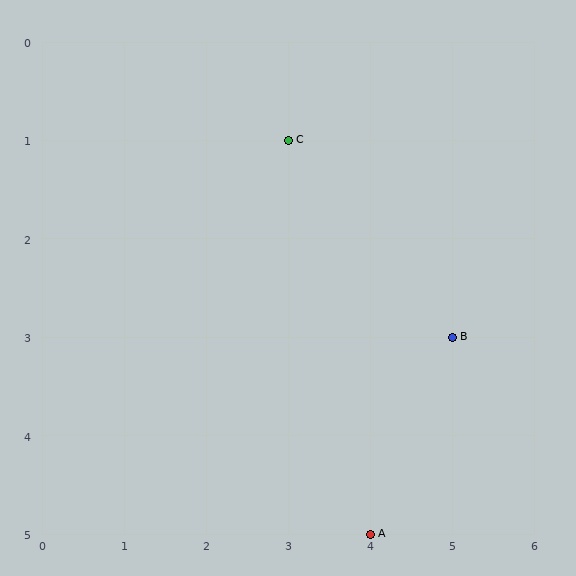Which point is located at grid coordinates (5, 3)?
Point B is at (5, 3).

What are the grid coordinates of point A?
Point A is at grid coordinates (4, 5).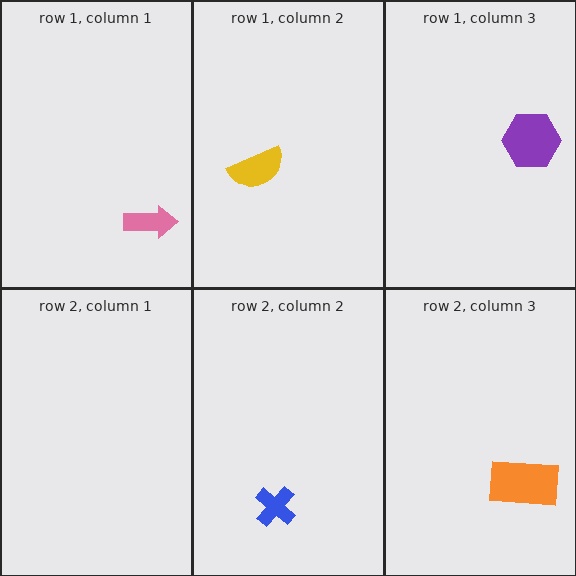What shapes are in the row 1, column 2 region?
The yellow semicircle.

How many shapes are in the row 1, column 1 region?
1.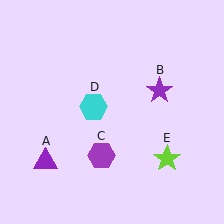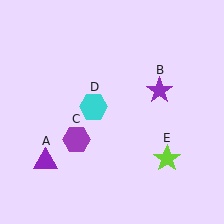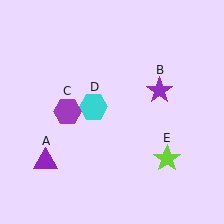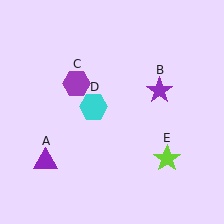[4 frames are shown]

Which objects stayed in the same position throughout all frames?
Purple triangle (object A) and purple star (object B) and cyan hexagon (object D) and lime star (object E) remained stationary.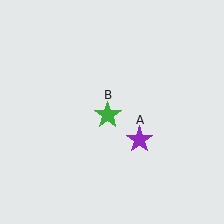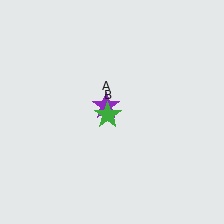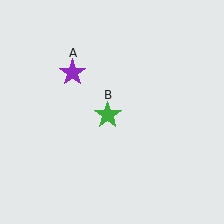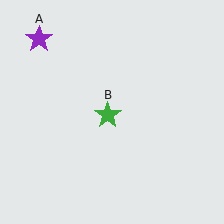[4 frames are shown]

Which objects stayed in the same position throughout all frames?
Green star (object B) remained stationary.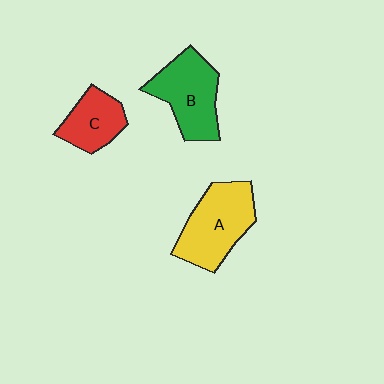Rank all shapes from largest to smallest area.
From largest to smallest: A (yellow), B (green), C (red).